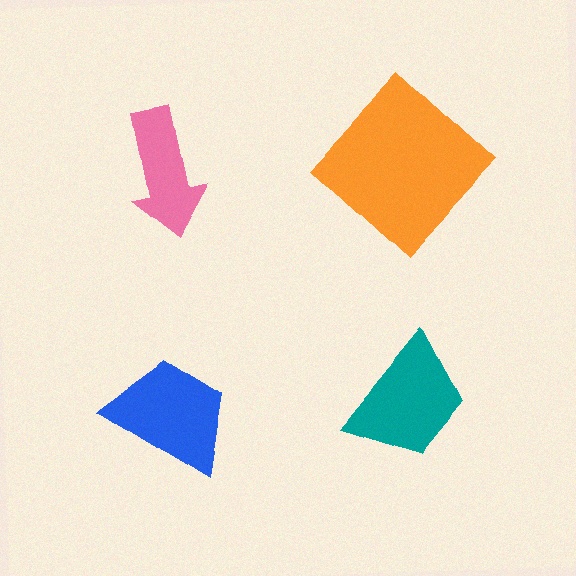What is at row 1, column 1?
A pink arrow.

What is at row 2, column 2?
A teal trapezoid.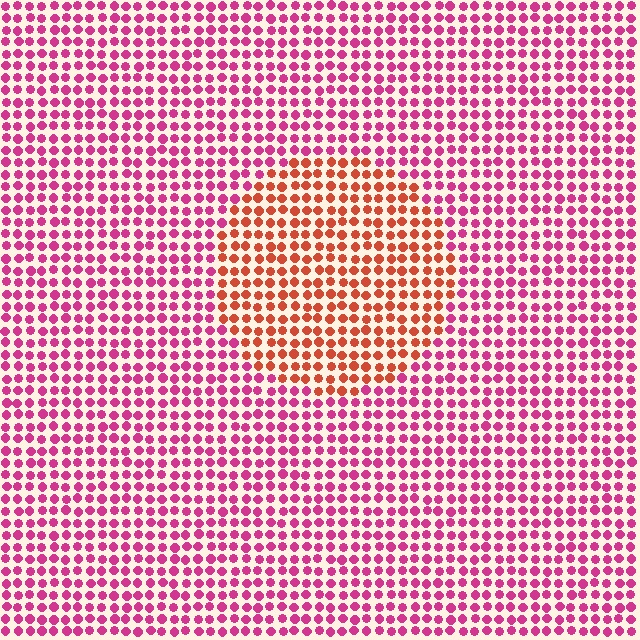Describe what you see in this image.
The image is filled with small magenta elements in a uniform arrangement. A circle-shaped region is visible where the elements are tinted to a slightly different hue, forming a subtle color boundary.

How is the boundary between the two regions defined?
The boundary is defined purely by a slight shift in hue (about 43 degrees). Spacing, size, and orientation are identical on both sides.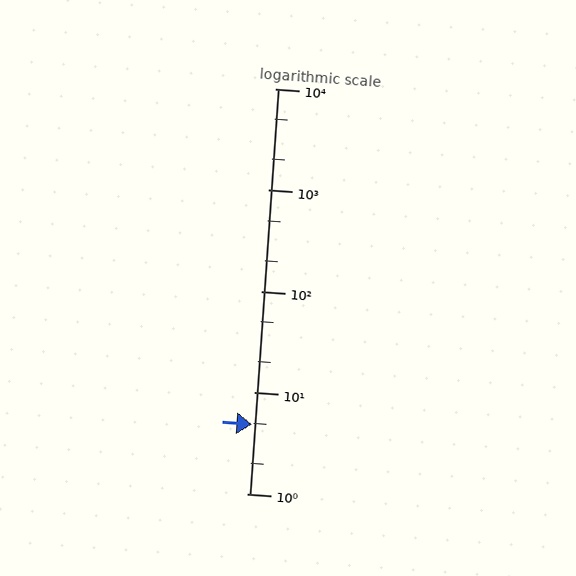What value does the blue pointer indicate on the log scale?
The pointer indicates approximately 4.8.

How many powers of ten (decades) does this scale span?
The scale spans 4 decades, from 1 to 10000.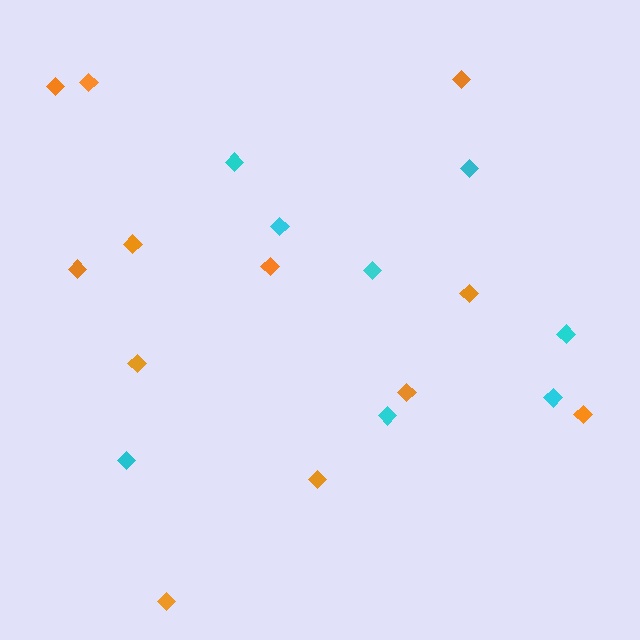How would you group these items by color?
There are 2 groups: one group of orange diamonds (12) and one group of cyan diamonds (8).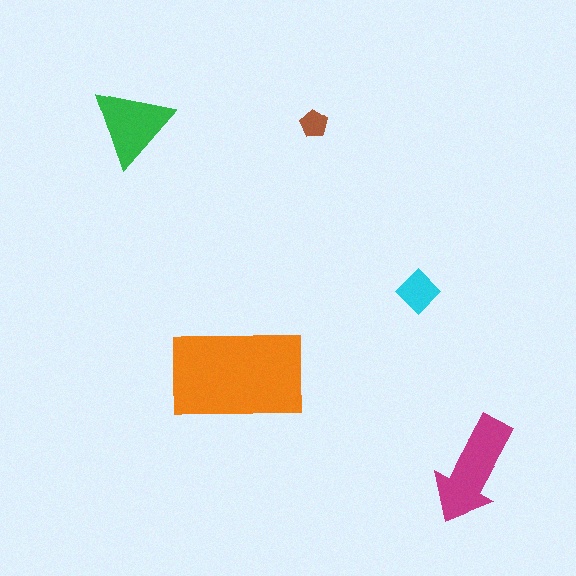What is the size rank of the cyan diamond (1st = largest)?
4th.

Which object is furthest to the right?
The magenta arrow is rightmost.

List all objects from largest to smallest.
The orange rectangle, the magenta arrow, the green triangle, the cyan diamond, the brown pentagon.